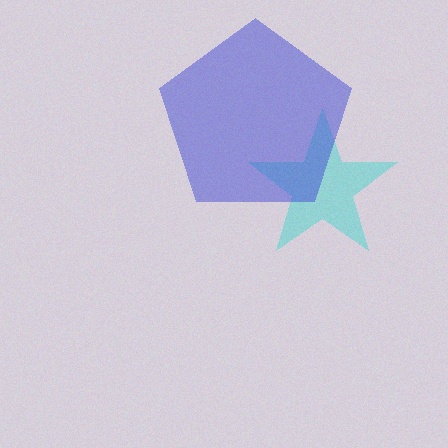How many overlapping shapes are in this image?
There are 2 overlapping shapes in the image.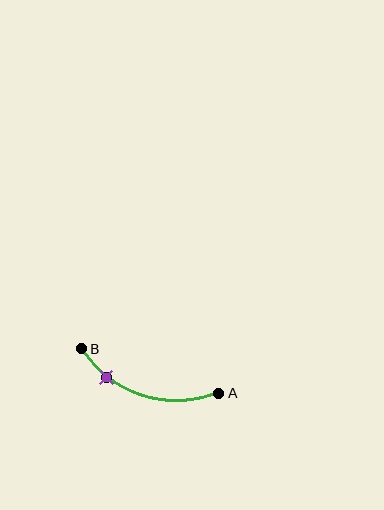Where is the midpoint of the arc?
The arc midpoint is the point on the curve farthest from the straight line joining A and B. It sits below that line.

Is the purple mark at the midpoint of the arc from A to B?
No. The purple mark lies on the arc but is closer to endpoint B. The arc midpoint would be at the point on the curve equidistant along the arc from both A and B.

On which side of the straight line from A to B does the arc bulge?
The arc bulges below the straight line connecting A and B.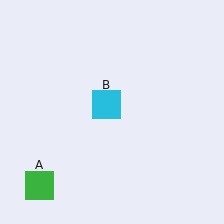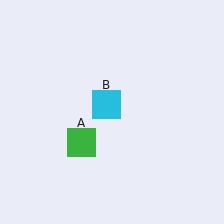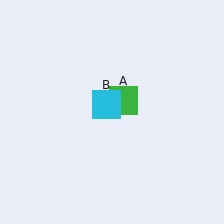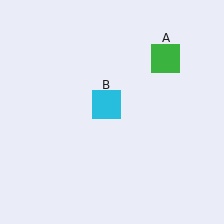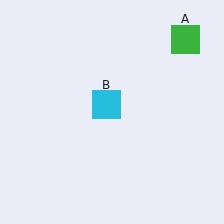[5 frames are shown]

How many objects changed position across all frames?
1 object changed position: green square (object A).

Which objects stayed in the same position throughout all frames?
Cyan square (object B) remained stationary.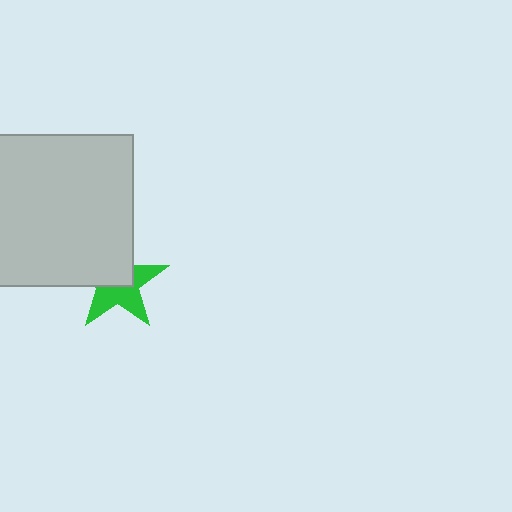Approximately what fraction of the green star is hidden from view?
Roughly 48% of the green star is hidden behind the light gray square.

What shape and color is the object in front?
The object in front is a light gray square.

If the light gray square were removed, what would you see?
You would see the complete green star.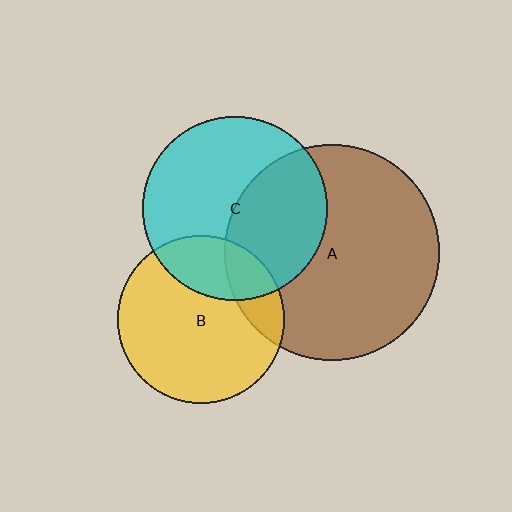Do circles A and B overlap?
Yes.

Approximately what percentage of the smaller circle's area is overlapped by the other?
Approximately 15%.